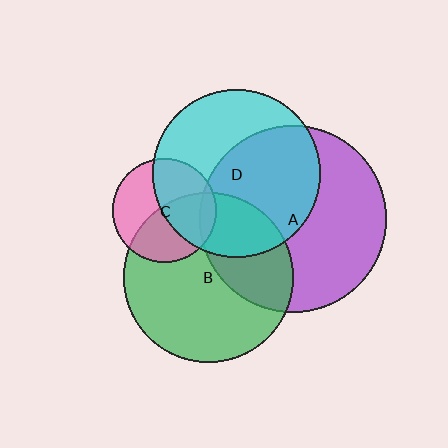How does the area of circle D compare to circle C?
Approximately 2.7 times.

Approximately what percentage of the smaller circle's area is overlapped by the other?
Approximately 35%.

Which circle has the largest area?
Circle A (purple).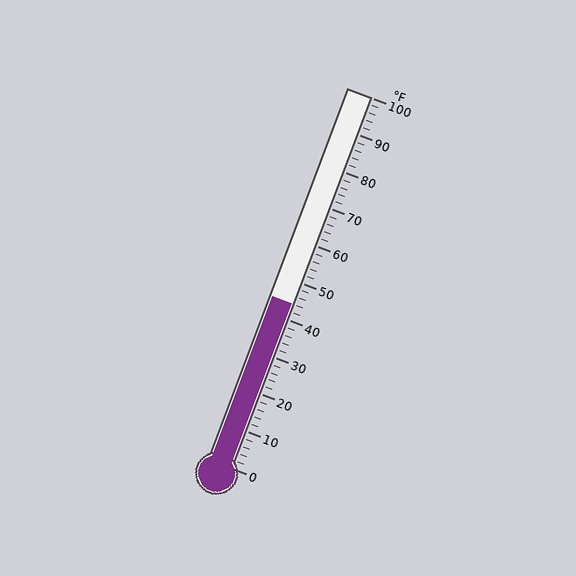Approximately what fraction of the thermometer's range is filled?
The thermometer is filled to approximately 45% of its range.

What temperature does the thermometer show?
The thermometer shows approximately 44°F.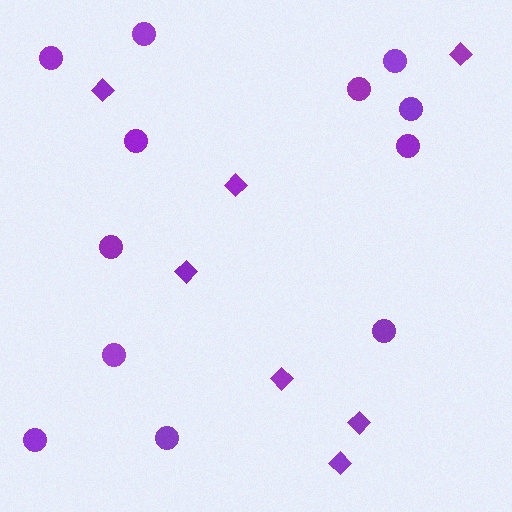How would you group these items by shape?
There are 2 groups: one group of circles (12) and one group of diamonds (7).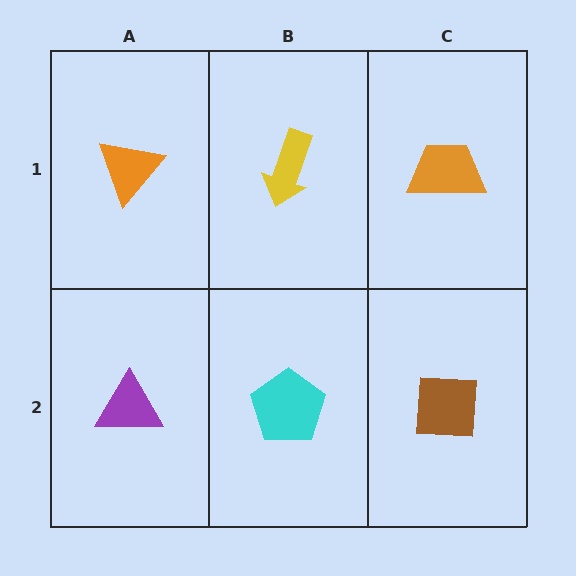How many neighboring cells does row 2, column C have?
2.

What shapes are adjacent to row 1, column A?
A purple triangle (row 2, column A), a yellow arrow (row 1, column B).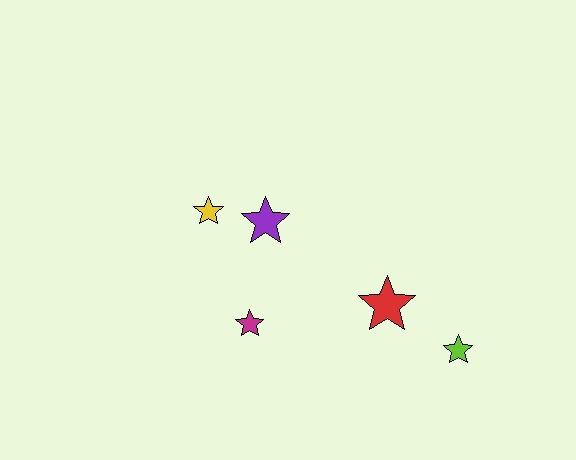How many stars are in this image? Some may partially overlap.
There are 5 stars.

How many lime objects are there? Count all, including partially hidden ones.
There is 1 lime object.